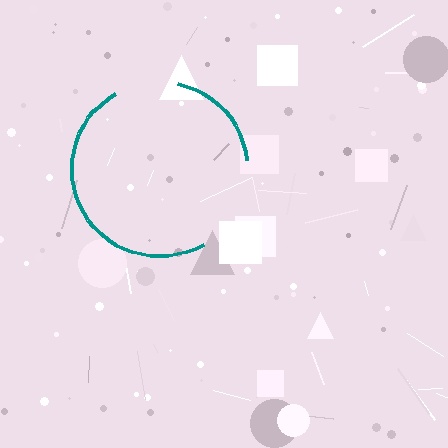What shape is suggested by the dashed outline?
The dashed outline suggests a circle.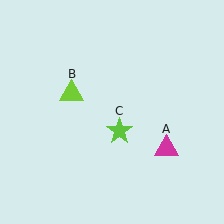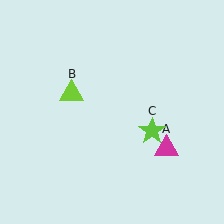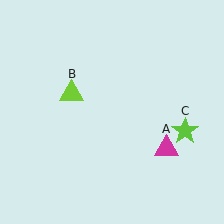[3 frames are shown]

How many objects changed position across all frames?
1 object changed position: lime star (object C).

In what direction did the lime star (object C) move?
The lime star (object C) moved right.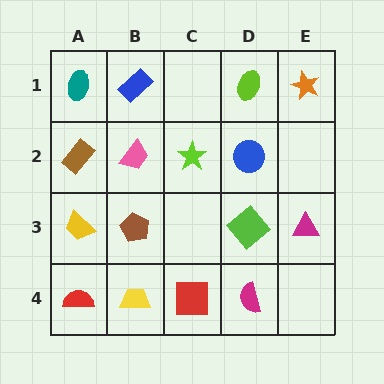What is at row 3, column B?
A brown pentagon.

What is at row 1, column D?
A lime ellipse.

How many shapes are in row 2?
4 shapes.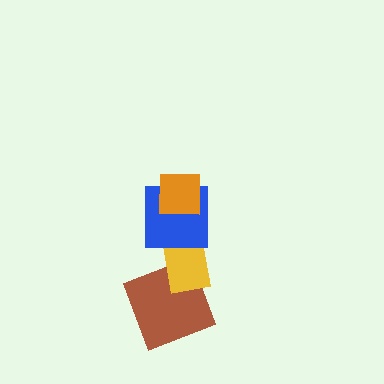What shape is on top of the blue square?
The orange square is on top of the blue square.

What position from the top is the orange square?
The orange square is 1st from the top.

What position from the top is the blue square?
The blue square is 2nd from the top.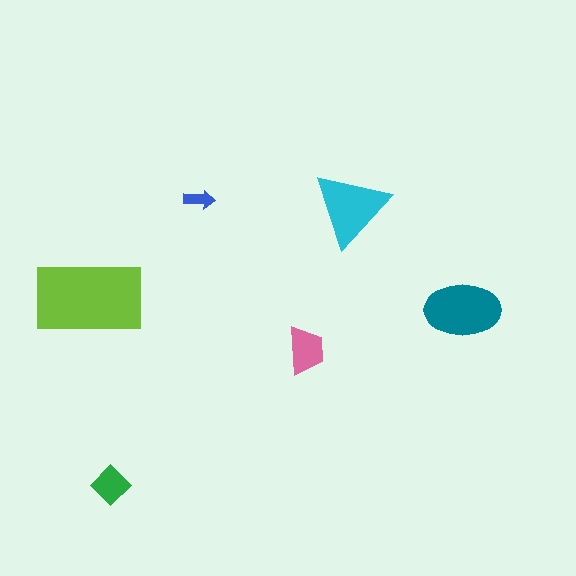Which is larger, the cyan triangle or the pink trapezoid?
The cyan triangle.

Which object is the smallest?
The blue arrow.